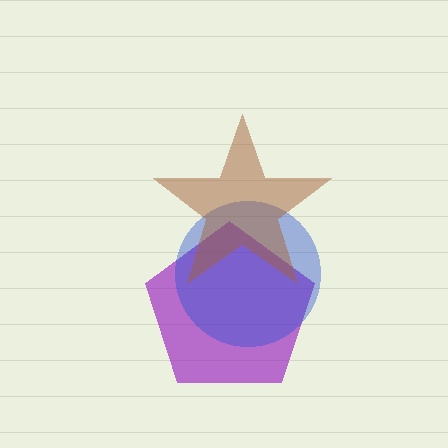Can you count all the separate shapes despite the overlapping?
Yes, there are 3 separate shapes.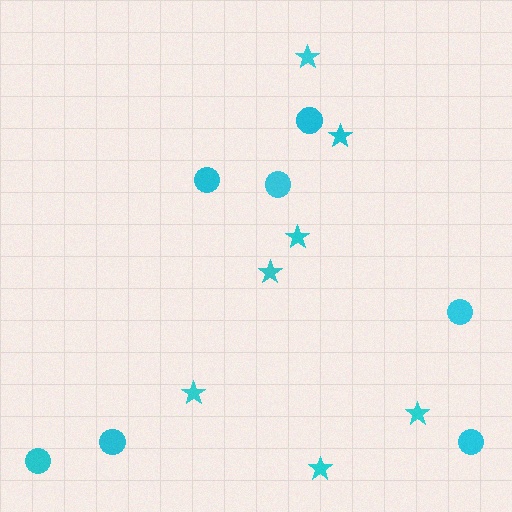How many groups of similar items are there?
There are 2 groups: one group of stars (7) and one group of circles (7).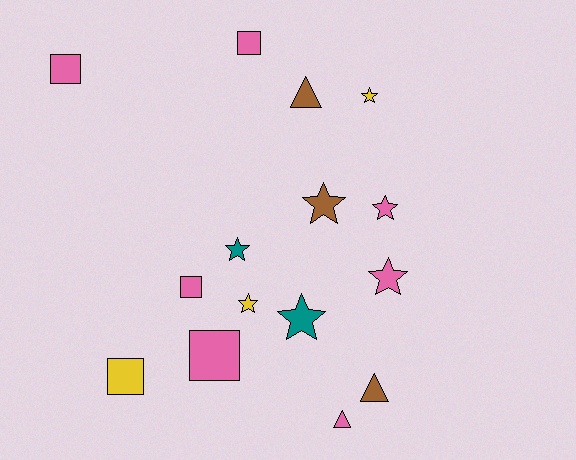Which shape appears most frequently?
Star, with 7 objects.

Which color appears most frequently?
Pink, with 7 objects.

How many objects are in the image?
There are 15 objects.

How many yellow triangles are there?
There are no yellow triangles.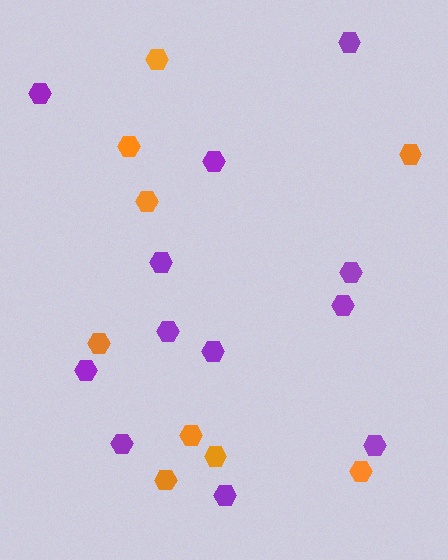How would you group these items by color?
There are 2 groups: one group of orange hexagons (9) and one group of purple hexagons (12).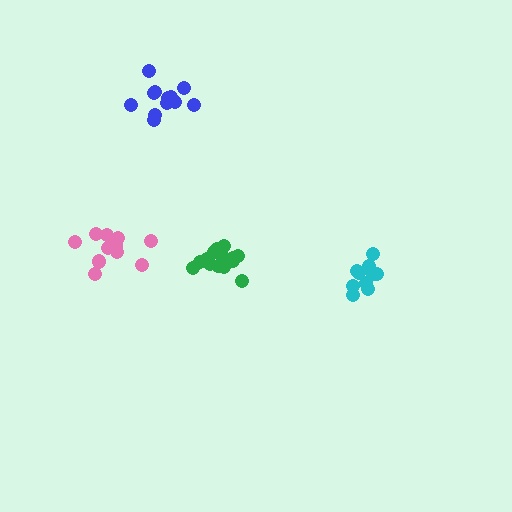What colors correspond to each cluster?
The clusters are colored: blue, cyan, green, pink.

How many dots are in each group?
Group 1: 13 dots, Group 2: 10 dots, Group 3: 14 dots, Group 4: 12 dots (49 total).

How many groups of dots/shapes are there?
There are 4 groups.